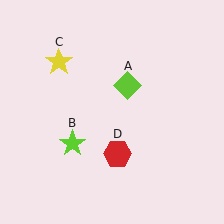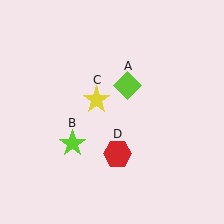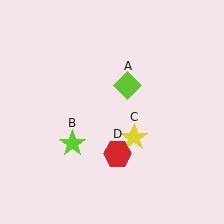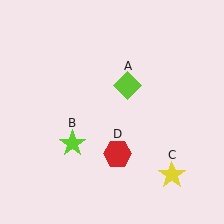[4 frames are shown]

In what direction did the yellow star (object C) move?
The yellow star (object C) moved down and to the right.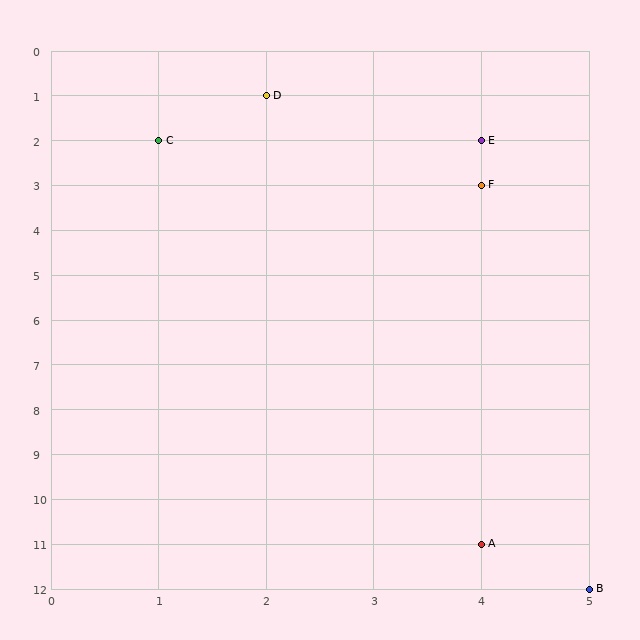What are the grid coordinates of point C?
Point C is at grid coordinates (1, 2).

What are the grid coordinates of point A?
Point A is at grid coordinates (4, 11).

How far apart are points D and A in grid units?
Points D and A are 2 columns and 10 rows apart (about 10.2 grid units diagonally).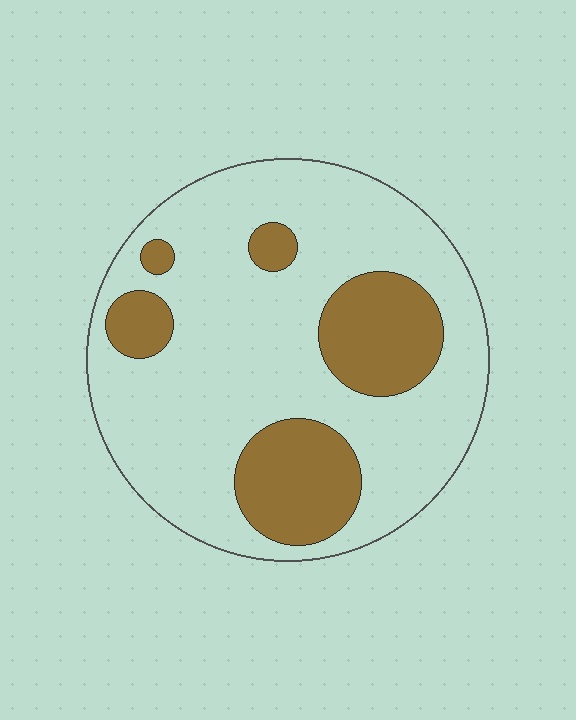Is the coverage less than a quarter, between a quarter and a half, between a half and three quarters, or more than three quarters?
Less than a quarter.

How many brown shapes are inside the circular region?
5.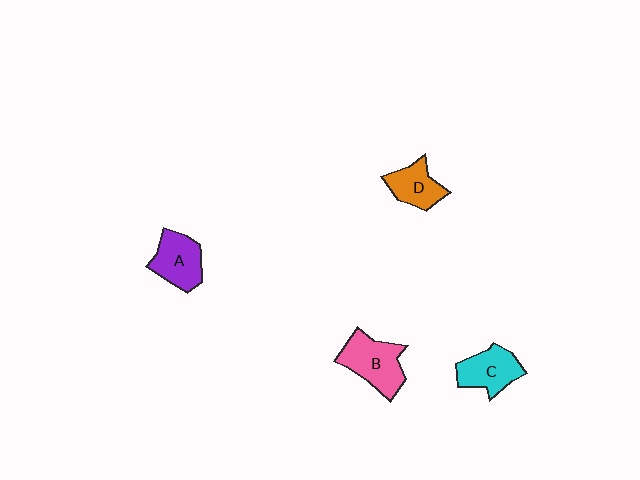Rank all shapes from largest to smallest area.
From largest to smallest: B (pink), A (purple), C (cyan), D (orange).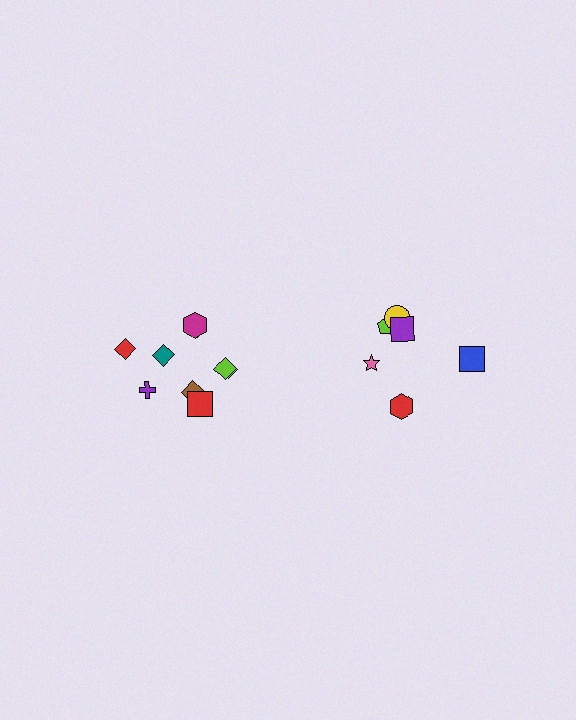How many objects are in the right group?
There are 6 objects.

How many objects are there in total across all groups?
There are 14 objects.